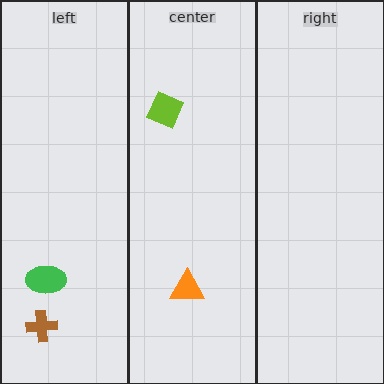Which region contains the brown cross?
The left region.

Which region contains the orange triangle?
The center region.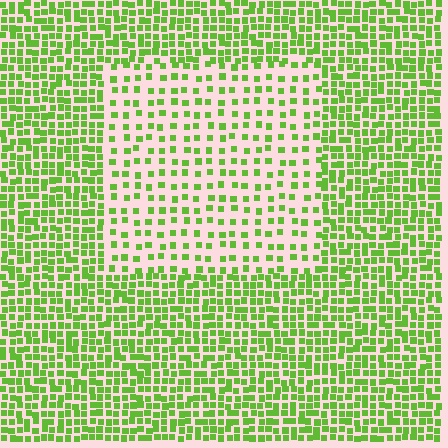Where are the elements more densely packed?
The elements are more densely packed outside the rectangle boundary.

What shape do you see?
I see a rectangle.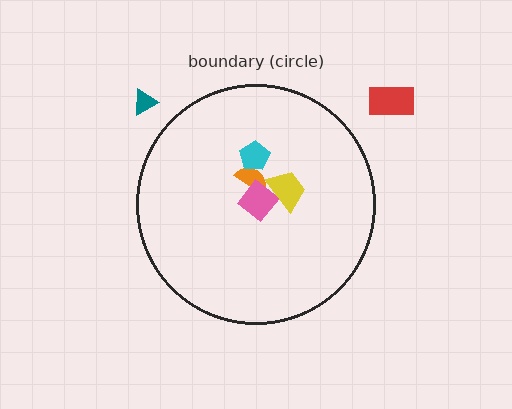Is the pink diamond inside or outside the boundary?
Inside.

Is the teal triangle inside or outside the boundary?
Outside.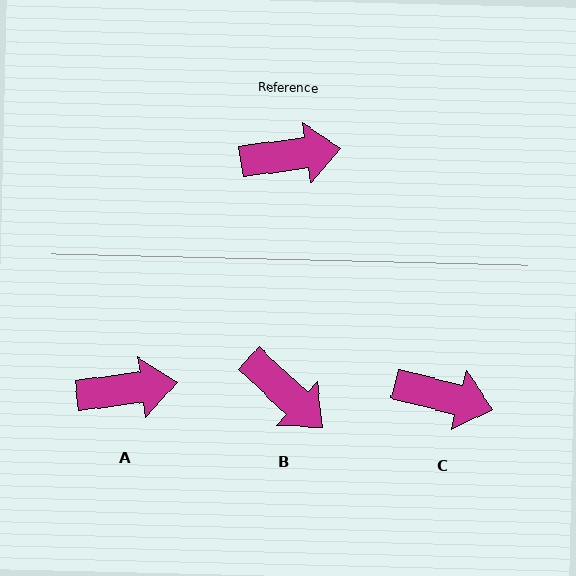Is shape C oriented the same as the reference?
No, it is off by about 22 degrees.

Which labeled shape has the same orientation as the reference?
A.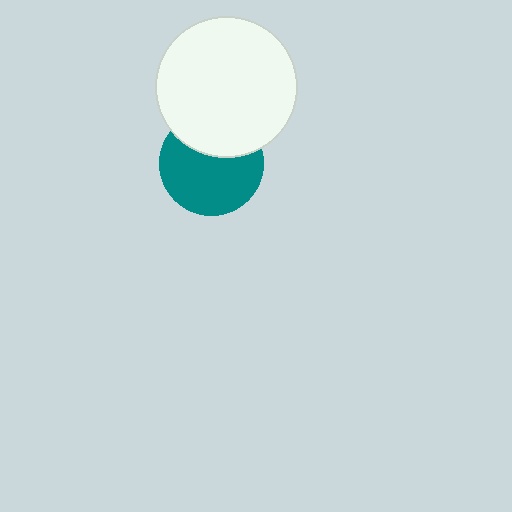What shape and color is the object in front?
The object in front is a white circle.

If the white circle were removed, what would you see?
You would see the complete teal circle.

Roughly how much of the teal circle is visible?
Most of it is visible (roughly 66%).